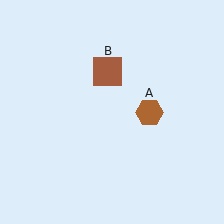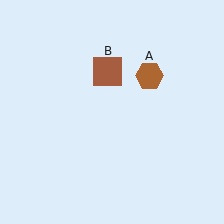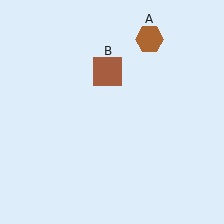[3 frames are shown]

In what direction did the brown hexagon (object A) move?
The brown hexagon (object A) moved up.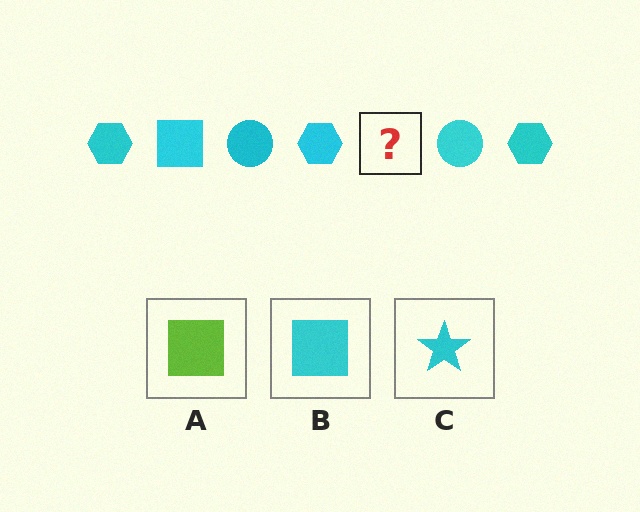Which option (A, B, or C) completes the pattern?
B.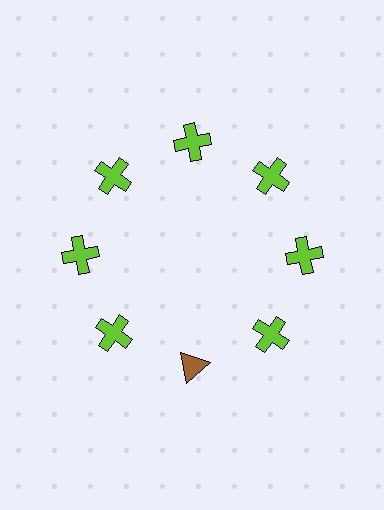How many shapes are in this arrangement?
There are 8 shapes arranged in a ring pattern.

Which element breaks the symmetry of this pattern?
The brown triangle at roughly the 6 o'clock position breaks the symmetry. All other shapes are lime crosses.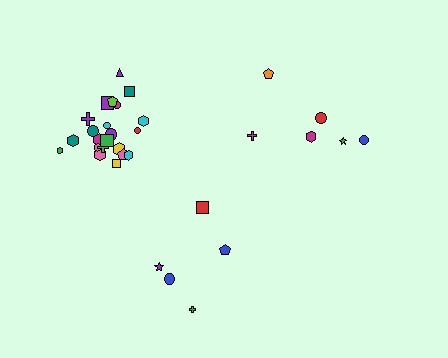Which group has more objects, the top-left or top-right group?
The top-left group.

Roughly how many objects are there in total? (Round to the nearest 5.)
Roughly 35 objects in total.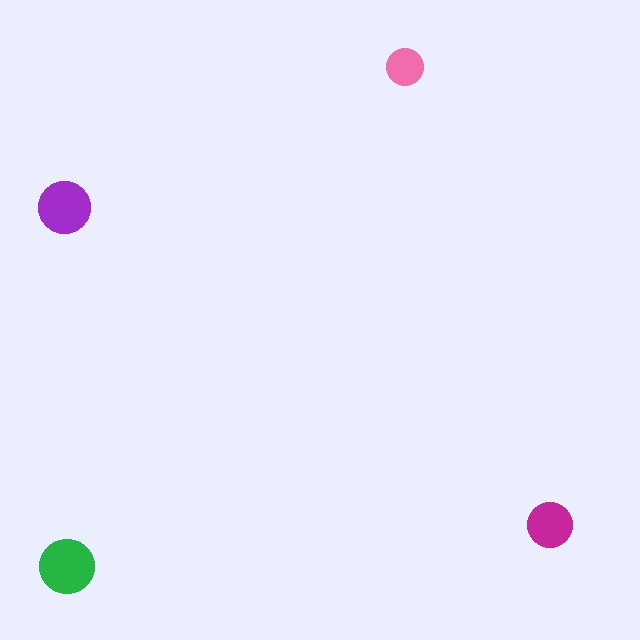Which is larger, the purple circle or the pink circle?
The purple one.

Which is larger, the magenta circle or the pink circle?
The magenta one.